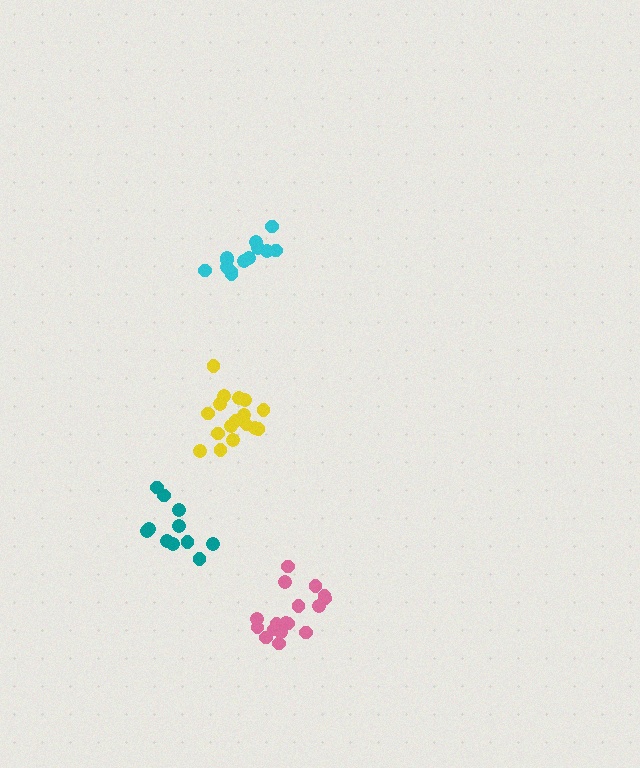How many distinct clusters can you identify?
There are 4 distinct clusters.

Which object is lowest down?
The pink cluster is bottommost.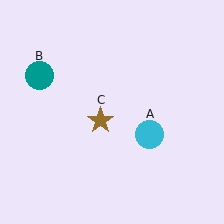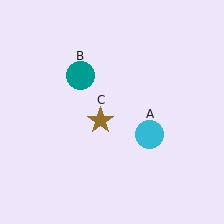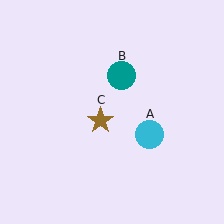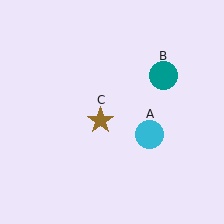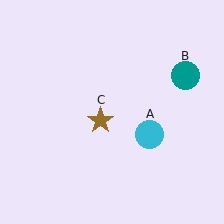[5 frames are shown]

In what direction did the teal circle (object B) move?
The teal circle (object B) moved right.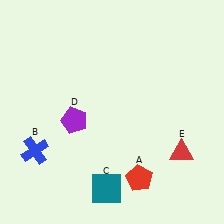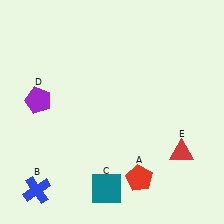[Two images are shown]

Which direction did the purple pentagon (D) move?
The purple pentagon (D) moved left.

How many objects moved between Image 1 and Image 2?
2 objects moved between the two images.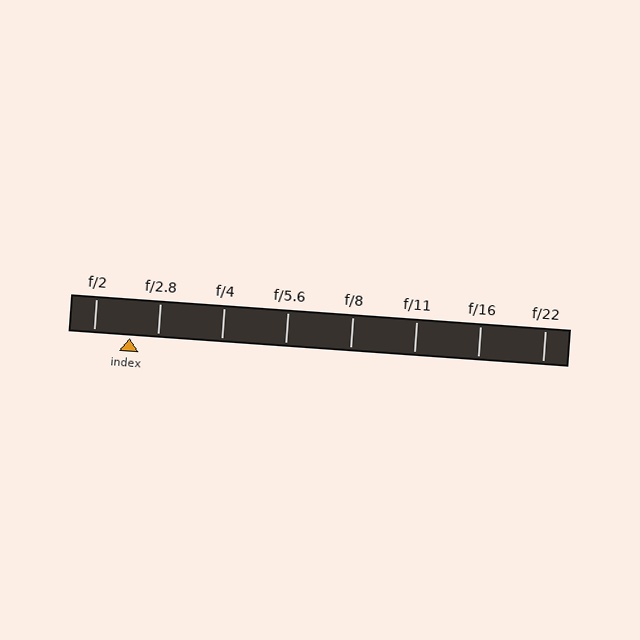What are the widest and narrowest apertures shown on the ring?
The widest aperture shown is f/2 and the narrowest is f/22.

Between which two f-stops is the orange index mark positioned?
The index mark is between f/2 and f/2.8.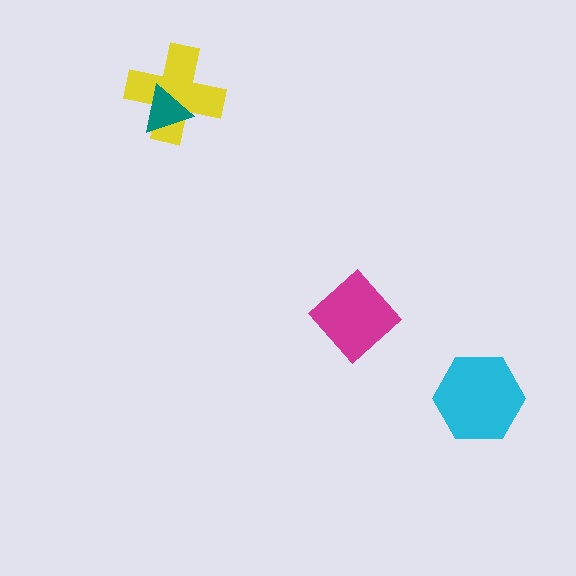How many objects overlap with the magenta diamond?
0 objects overlap with the magenta diamond.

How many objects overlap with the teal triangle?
1 object overlaps with the teal triangle.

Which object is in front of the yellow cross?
The teal triangle is in front of the yellow cross.